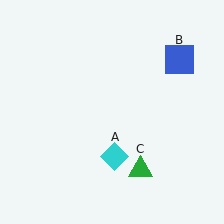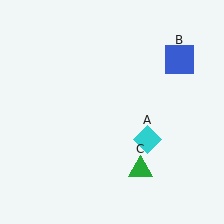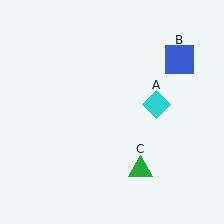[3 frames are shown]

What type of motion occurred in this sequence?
The cyan diamond (object A) rotated counterclockwise around the center of the scene.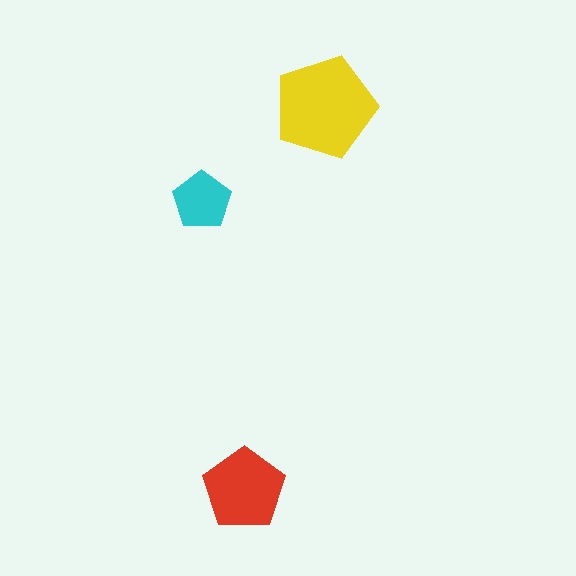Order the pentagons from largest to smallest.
the yellow one, the red one, the cyan one.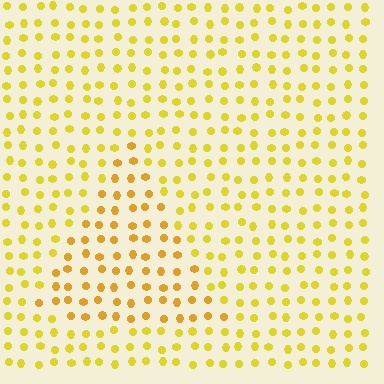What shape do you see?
I see a triangle.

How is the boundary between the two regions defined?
The boundary is defined purely by a slight shift in hue (about 18 degrees). Spacing, size, and orientation are identical on both sides.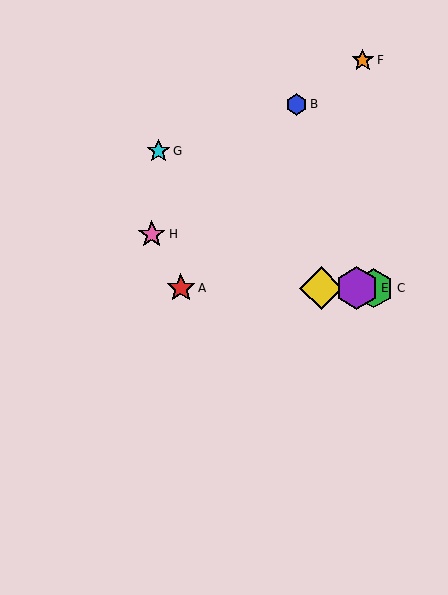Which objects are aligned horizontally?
Objects A, C, D, E are aligned horizontally.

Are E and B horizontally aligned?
No, E is at y≈288 and B is at y≈104.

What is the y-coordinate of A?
Object A is at y≈288.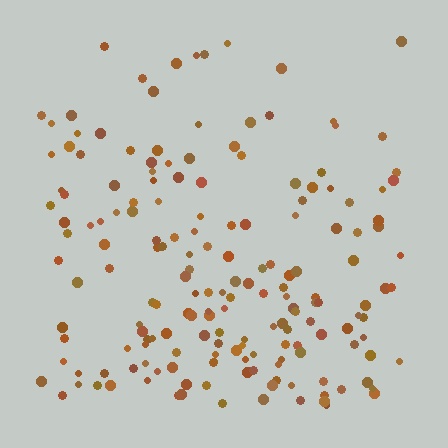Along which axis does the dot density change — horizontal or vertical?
Vertical.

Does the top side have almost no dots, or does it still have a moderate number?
Still a moderate number, just noticeably fewer than the bottom.